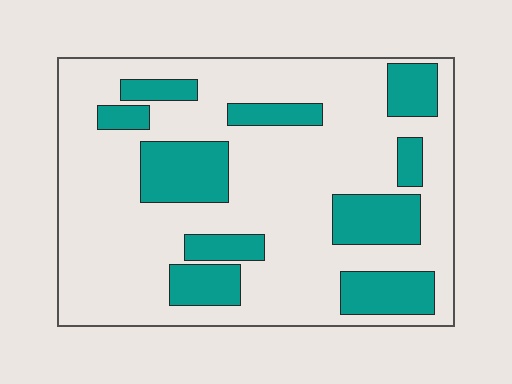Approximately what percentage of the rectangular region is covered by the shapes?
Approximately 25%.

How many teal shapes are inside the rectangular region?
10.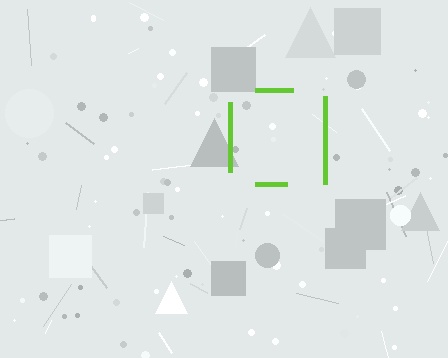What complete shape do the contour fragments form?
The contour fragments form a square.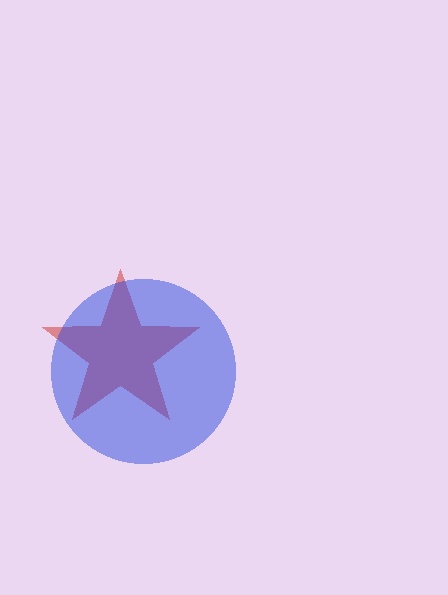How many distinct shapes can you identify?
There are 2 distinct shapes: a red star, a blue circle.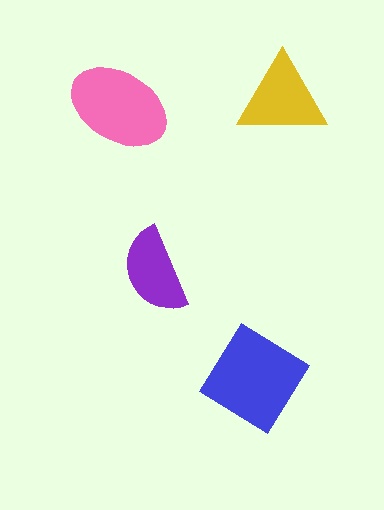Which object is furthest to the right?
The yellow triangle is rightmost.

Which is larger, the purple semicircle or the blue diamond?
The blue diamond.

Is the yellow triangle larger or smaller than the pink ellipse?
Smaller.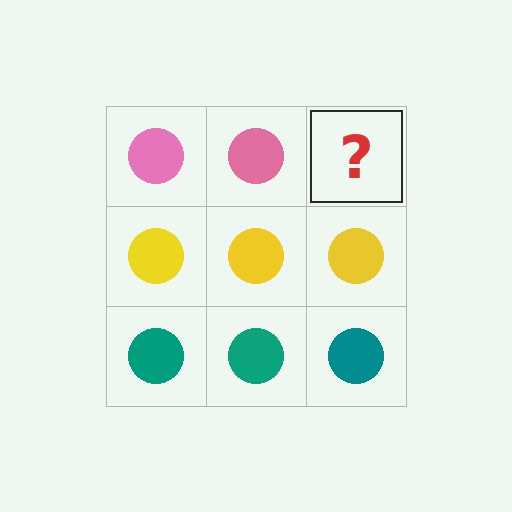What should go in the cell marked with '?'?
The missing cell should contain a pink circle.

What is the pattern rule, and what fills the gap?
The rule is that each row has a consistent color. The gap should be filled with a pink circle.